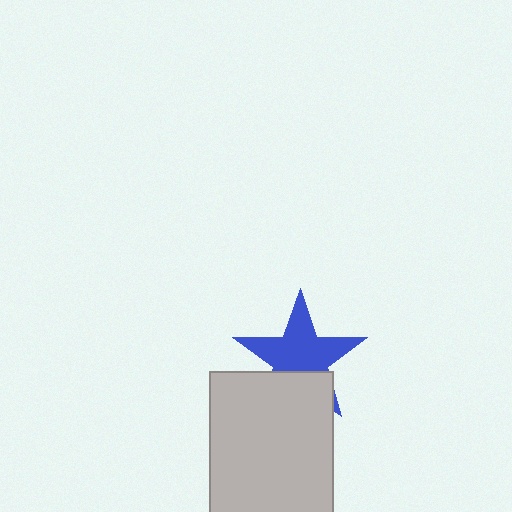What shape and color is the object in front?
The object in front is a light gray rectangle.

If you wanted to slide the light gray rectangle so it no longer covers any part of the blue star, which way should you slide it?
Slide it down — that is the most direct way to separate the two shapes.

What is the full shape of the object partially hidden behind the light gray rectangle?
The partially hidden object is a blue star.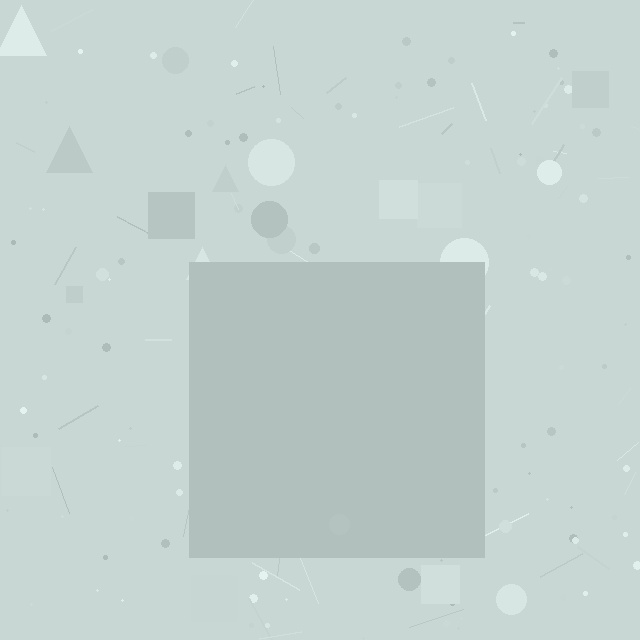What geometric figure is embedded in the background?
A square is embedded in the background.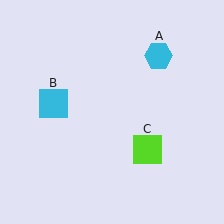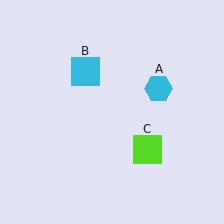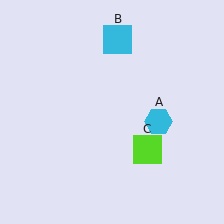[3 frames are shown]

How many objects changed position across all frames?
2 objects changed position: cyan hexagon (object A), cyan square (object B).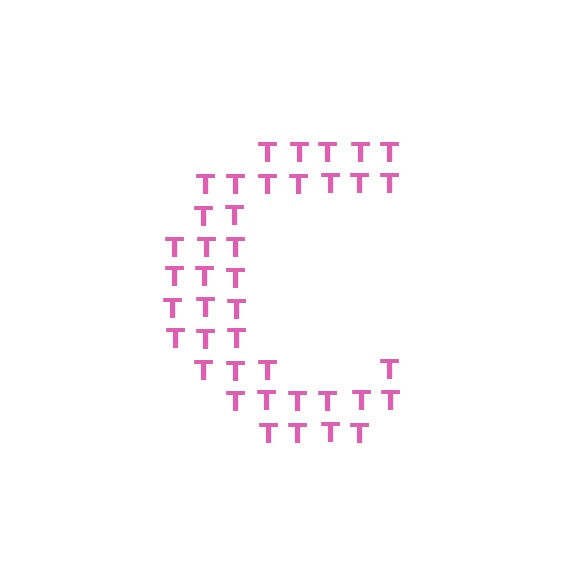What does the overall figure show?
The overall figure shows the letter C.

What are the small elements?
The small elements are letter T's.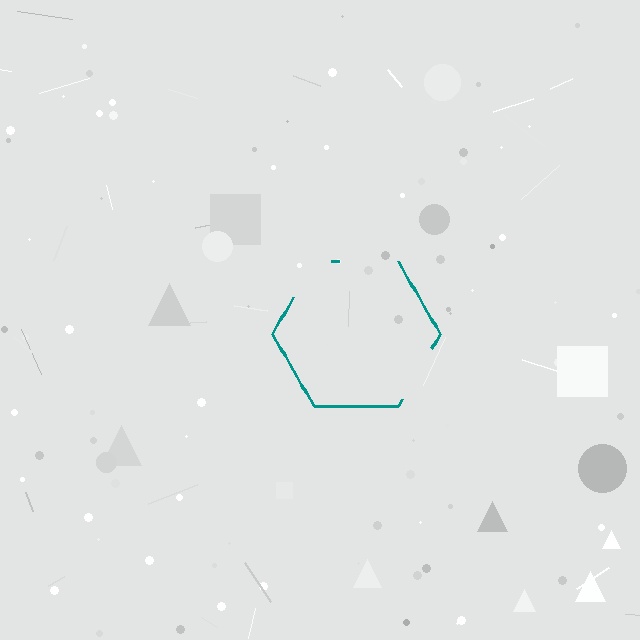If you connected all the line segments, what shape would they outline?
They would outline a hexagon.